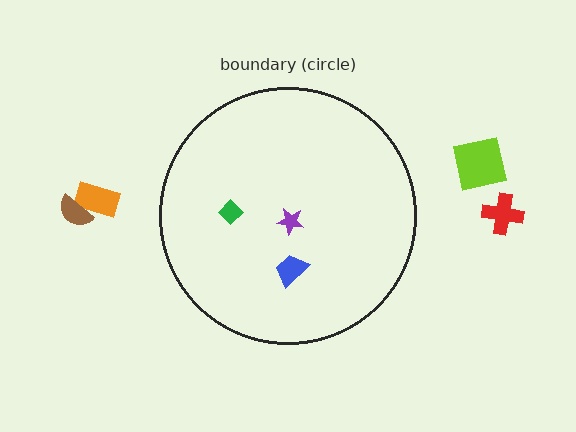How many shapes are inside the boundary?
3 inside, 4 outside.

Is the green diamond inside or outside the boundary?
Inside.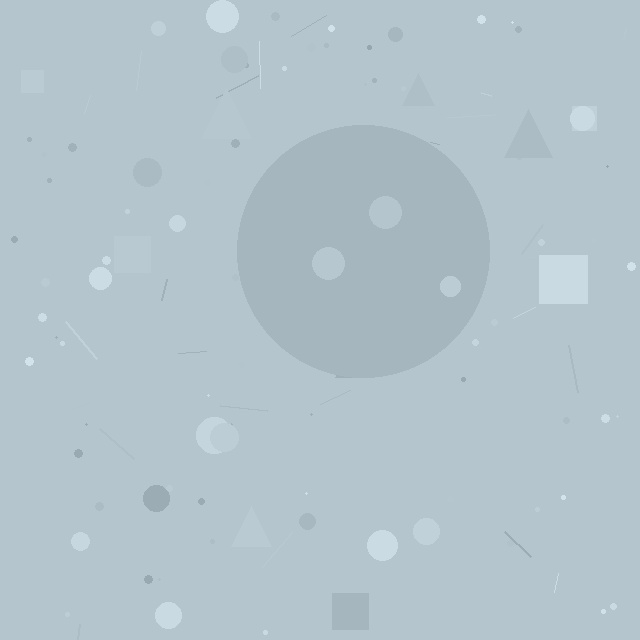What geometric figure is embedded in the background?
A circle is embedded in the background.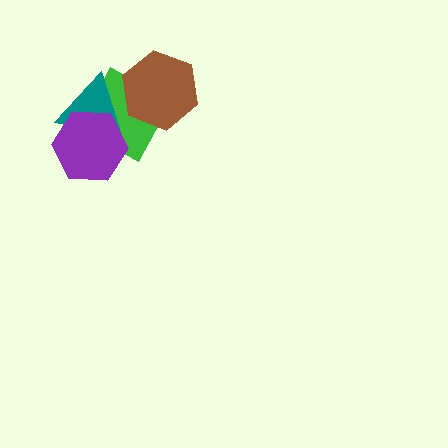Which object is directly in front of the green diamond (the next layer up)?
The brown hexagon is directly in front of the green diamond.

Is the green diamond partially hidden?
Yes, it is partially covered by another shape.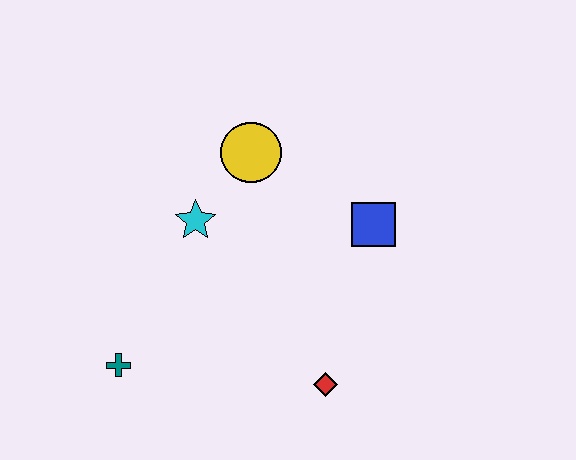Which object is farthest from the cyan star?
The red diamond is farthest from the cyan star.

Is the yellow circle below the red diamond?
No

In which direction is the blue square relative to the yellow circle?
The blue square is to the right of the yellow circle.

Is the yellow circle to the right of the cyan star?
Yes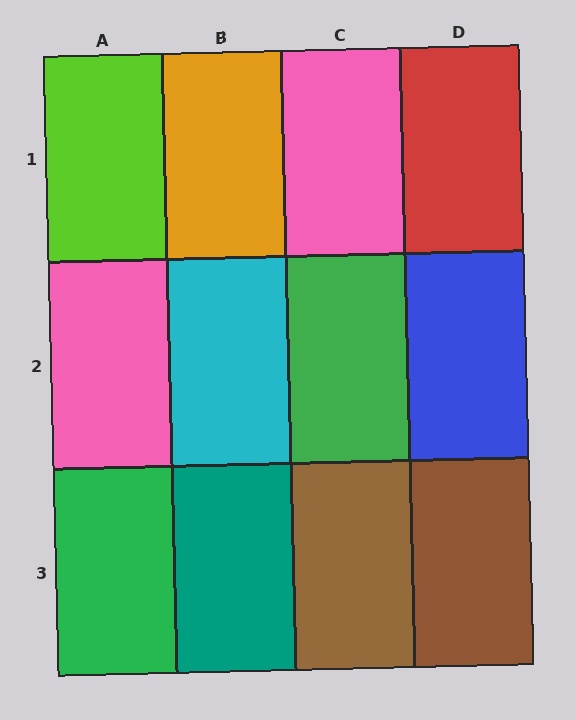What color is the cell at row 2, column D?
Blue.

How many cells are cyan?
1 cell is cyan.